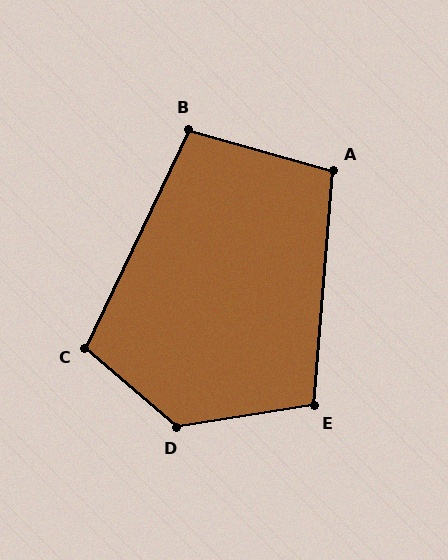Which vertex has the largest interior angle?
D, at approximately 130 degrees.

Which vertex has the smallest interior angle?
B, at approximately 99 degrees.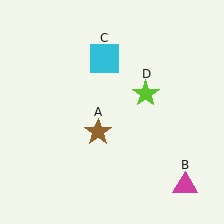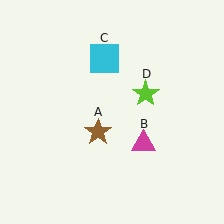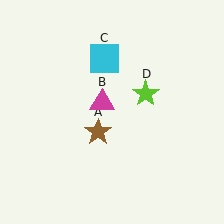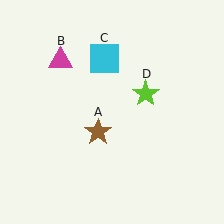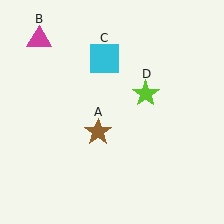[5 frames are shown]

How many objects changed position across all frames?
1 object changed position: magenta triangle (object B).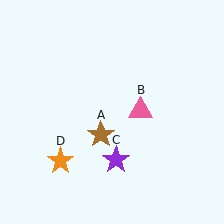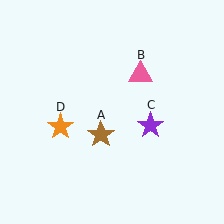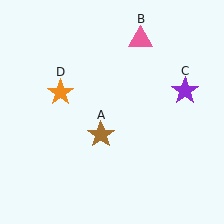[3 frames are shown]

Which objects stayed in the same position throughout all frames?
Brown star (object A) remained stationary.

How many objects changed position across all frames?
3 objects changed position: pink triangle (object B), purple star (object C), orange star (object D).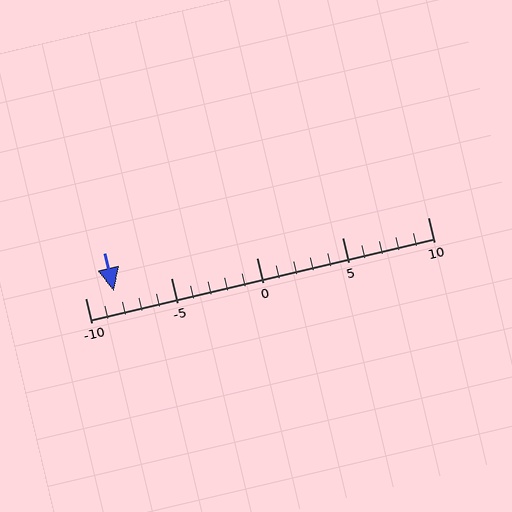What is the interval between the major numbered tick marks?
The major tick marks are spaced 5 units apart.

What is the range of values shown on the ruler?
The ruler shows values from -10 to 10.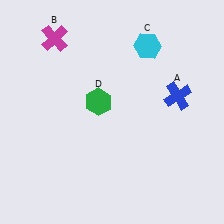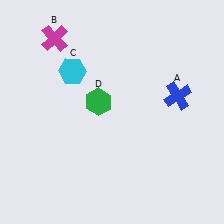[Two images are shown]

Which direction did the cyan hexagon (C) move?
The cyan hexagon (C) moved left.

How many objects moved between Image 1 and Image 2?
1 object moved between the two images.